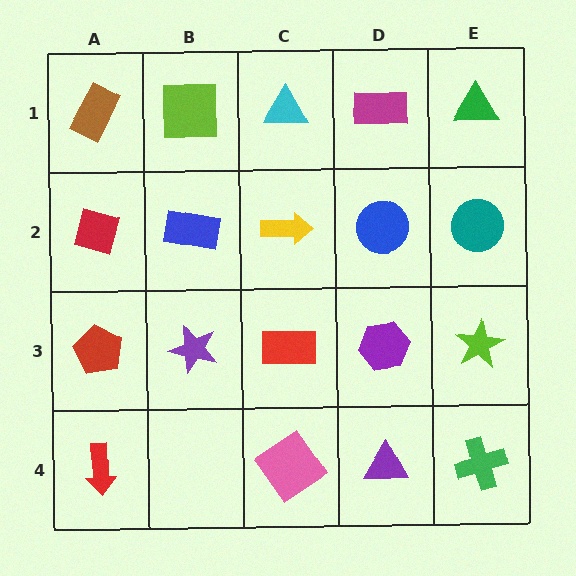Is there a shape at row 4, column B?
No, that cell is empty.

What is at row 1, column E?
A green triangle.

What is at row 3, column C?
A red rectangle.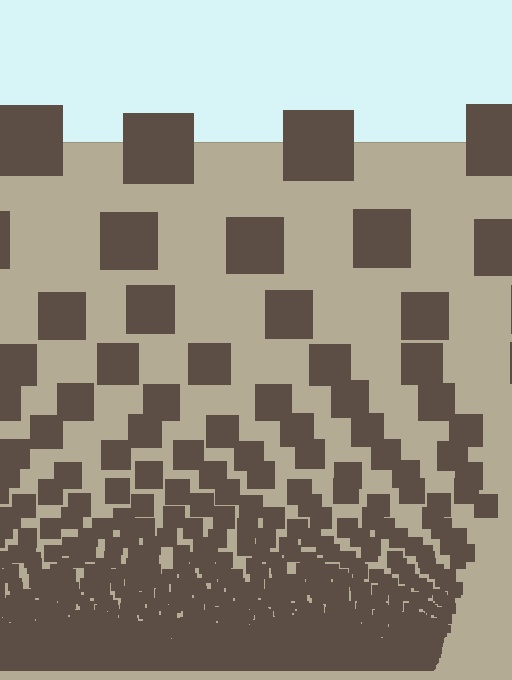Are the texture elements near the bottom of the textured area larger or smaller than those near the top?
Smaller. The gradient is inverted — elements near the bottom are smaller and denser.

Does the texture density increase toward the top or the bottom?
Density increases toward the bottom.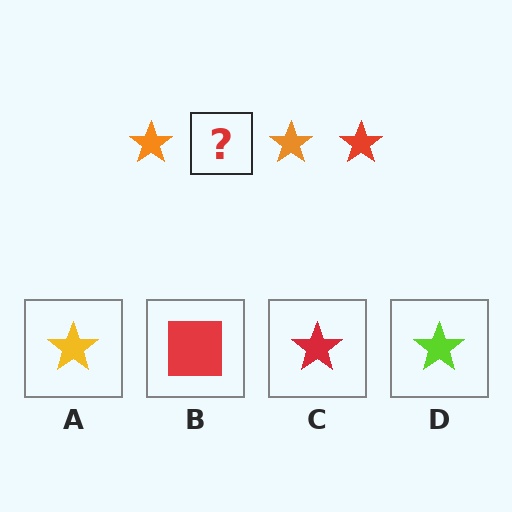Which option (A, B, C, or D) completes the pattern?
C.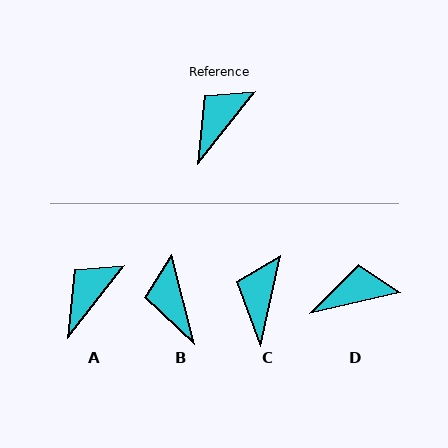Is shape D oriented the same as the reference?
No, it is off by about 39 degrees.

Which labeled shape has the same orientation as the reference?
A.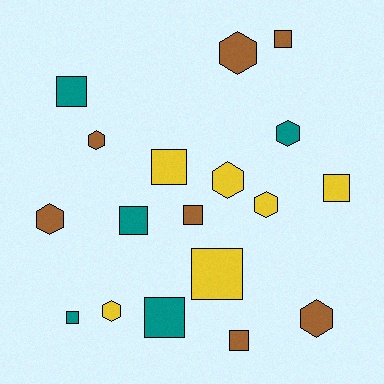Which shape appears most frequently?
Square, with 10 objects.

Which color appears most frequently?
Brown, with 7 objects.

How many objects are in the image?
There are 18 objects.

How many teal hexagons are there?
There is 1 teal hexagon.